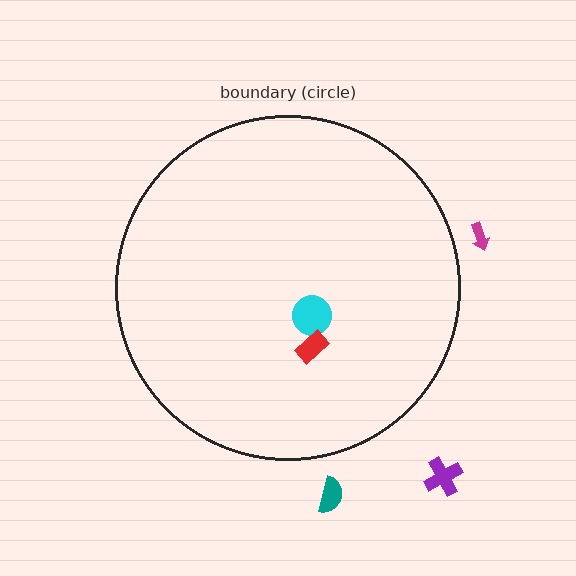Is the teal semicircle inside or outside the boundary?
Outside.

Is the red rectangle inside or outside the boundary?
Inside.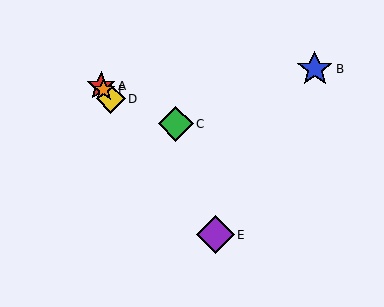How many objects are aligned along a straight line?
4 objects (A, D, E, F) are aligned along a straight line.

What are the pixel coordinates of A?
Object A is at (101, 86).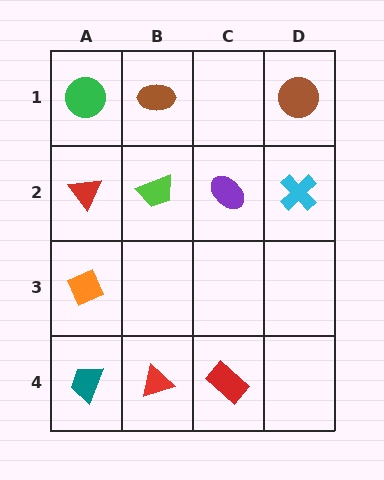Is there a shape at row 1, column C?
No, that cell is empty.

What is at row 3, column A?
An orange diamond.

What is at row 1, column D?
A brown circle.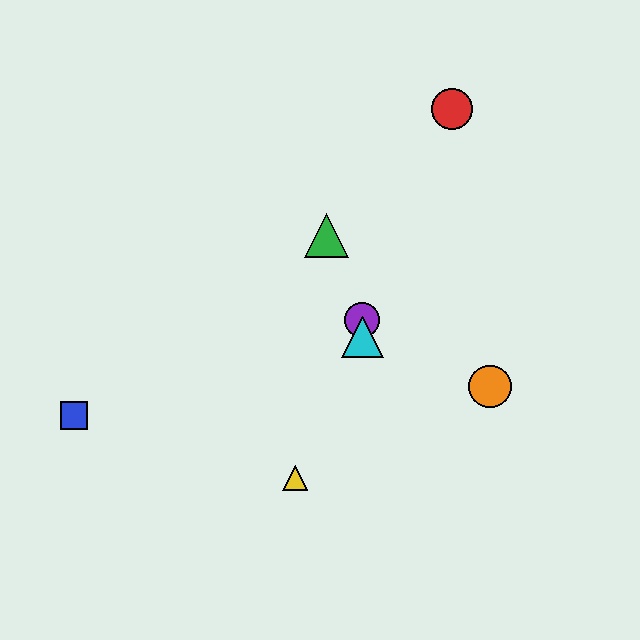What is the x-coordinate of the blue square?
The blue square is at x≈74.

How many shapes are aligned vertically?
2 shapes (the purple circle, the cyan triangle) are aligned vertically.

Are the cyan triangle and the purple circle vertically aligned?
Yes, both are at x≈362.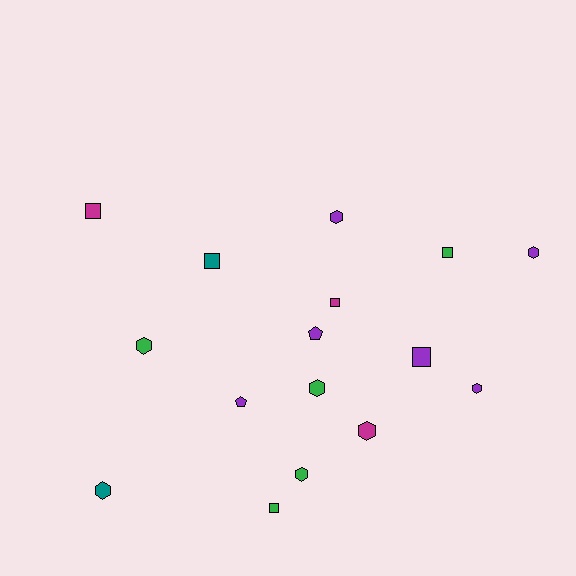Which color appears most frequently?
Purple, with 6 objects.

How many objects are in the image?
There are 16 objects.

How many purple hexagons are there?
There are 3 purple hexagons.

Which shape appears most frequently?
Hexagon, with 8 objects.